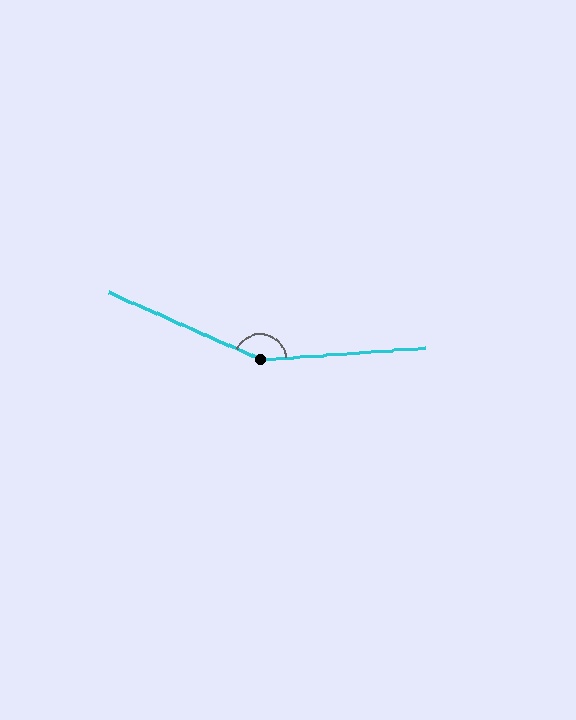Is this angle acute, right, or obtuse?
It is obtuse.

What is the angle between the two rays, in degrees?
Approximately 152 degrees.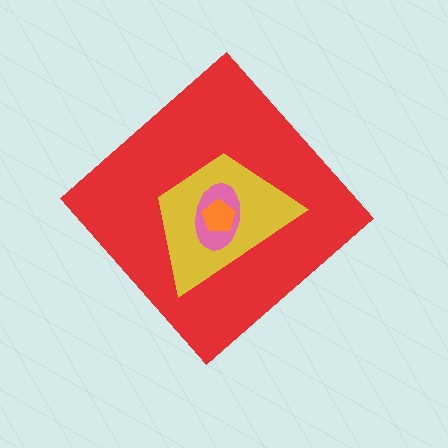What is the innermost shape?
The orange pentagon.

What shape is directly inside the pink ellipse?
The orange pentagon.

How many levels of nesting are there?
4.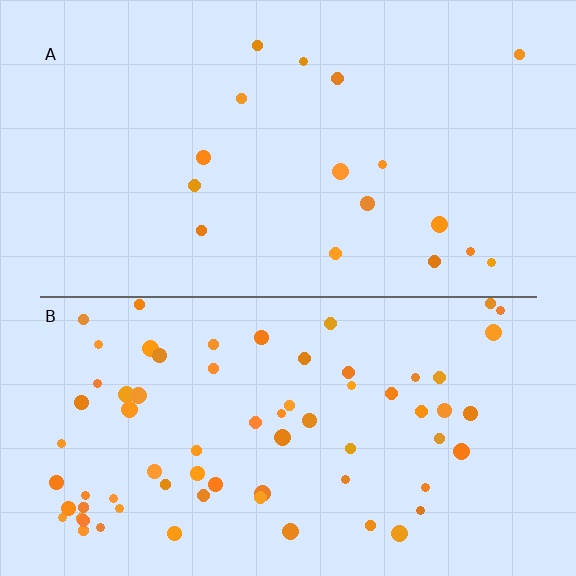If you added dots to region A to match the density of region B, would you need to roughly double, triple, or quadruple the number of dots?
Approximately quadruple.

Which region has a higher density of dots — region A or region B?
B (the bottom).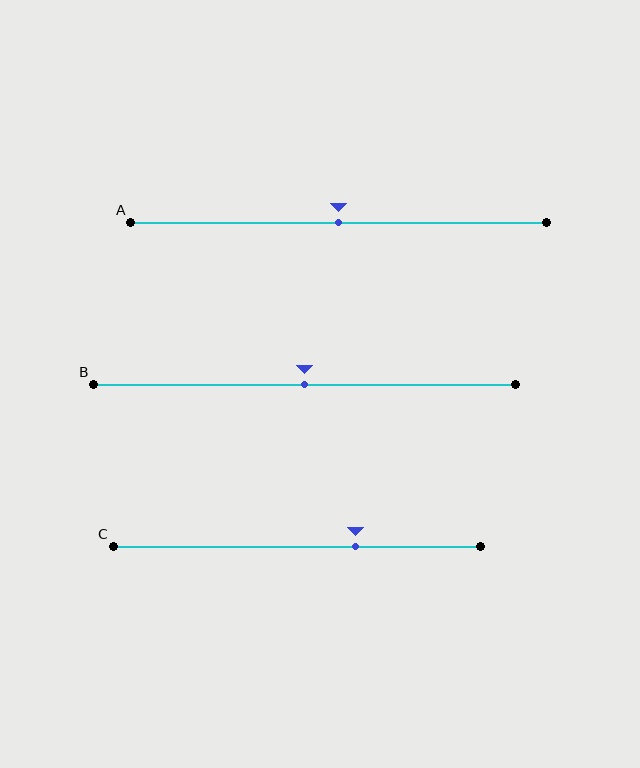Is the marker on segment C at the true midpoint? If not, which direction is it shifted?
No, the marker on segment C is shifted to the right by about 16% of the segment length.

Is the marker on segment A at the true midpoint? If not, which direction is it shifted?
Yes, the marker on segment A is at the true midpoint.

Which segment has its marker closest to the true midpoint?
Segment A has its marker closest to the true midpoint.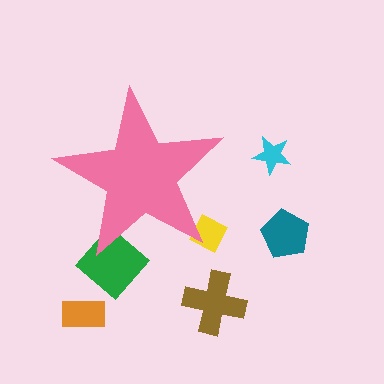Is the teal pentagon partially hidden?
No, the teal pentagon is fully visible.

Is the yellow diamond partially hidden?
Yes, the yellow diamond is partially hidden behind the pink star.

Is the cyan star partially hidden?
No, the cyan star is fully visible.